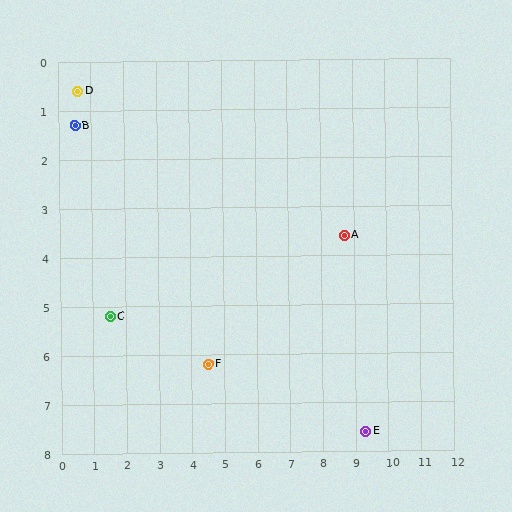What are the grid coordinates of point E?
Point E is at approximately (9.3, 7.6).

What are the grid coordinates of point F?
Point F is at approximately (4.5, 6.2).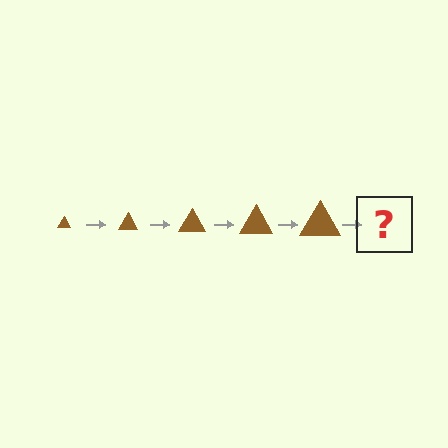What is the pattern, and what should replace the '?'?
The pattern is that the triangle gets progressively larger each step. The '?' should be a brown triangle, larger than the previous one.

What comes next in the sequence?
The next element should be a brown triangle, larger than the previous one.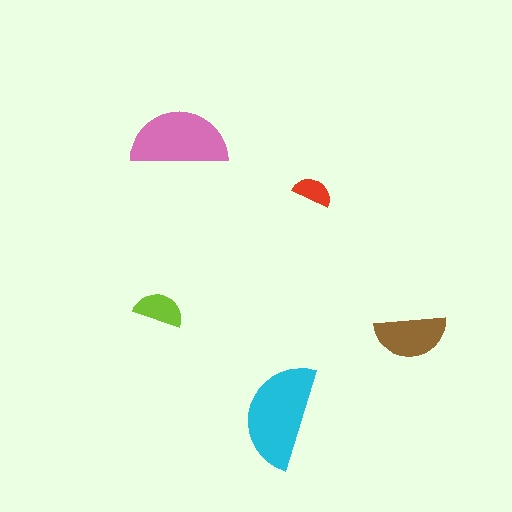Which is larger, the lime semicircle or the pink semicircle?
The pink one.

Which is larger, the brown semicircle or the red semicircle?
The brown one.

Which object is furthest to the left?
The lime semicircle is leftmost.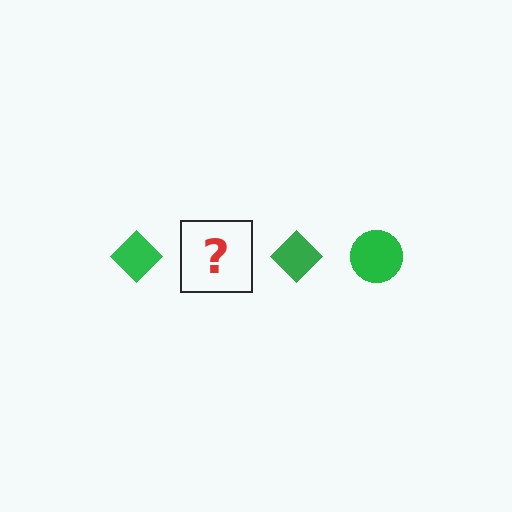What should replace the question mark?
The question mark should be replaced with a green circle.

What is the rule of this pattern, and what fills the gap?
The rule is that the pattern cycles through diamond, circle shapes in green. The gap should be filled with a green circle.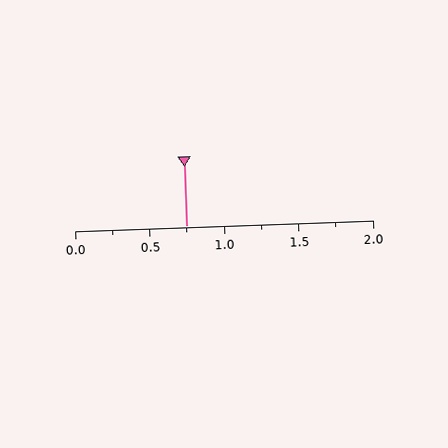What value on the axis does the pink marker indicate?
The marker indicates approximately 0.75.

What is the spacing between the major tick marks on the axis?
The major ticks are spaced 0.5 apart.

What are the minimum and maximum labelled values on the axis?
The axis runs from 0.0 to 2.0.